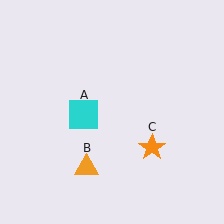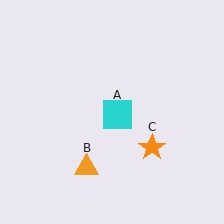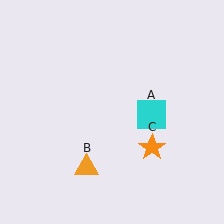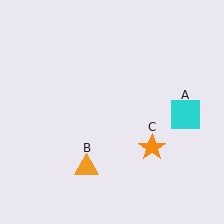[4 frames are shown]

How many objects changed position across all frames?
1 object changed position: cyan square (object A).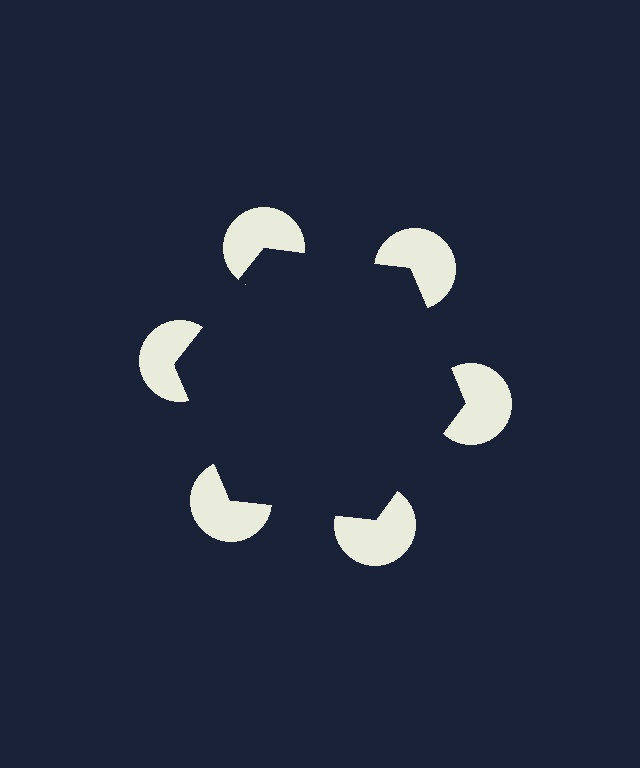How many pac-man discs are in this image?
There are 6 — one at each vertex of the illusory hexagon.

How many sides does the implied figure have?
6 sides.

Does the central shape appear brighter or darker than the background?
It typically appears slightly darker than the background, even though no actual brightness change is drawn.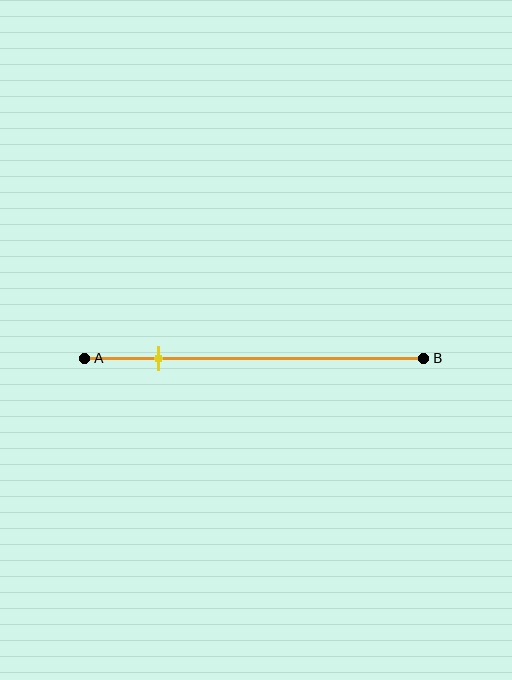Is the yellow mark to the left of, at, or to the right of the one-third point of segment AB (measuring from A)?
The yellow mark is to the left of the one-third point of segment AB.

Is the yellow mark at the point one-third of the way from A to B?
No, the mark is at about 20% from A, not at the 33% one-third point.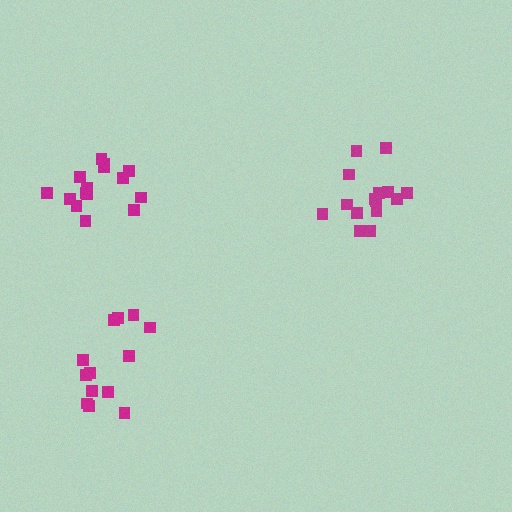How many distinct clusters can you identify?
There are 3 distinct clusters.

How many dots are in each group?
Group 1: 13 dots, Group 2: 15 dots, Group 3: 16 dots (44 total).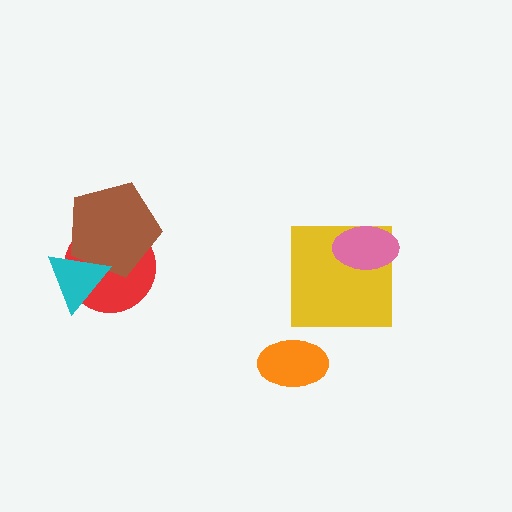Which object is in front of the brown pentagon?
The cyan triangle is in front of the brown pentagon.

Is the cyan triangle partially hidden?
No, no other shape covers it.